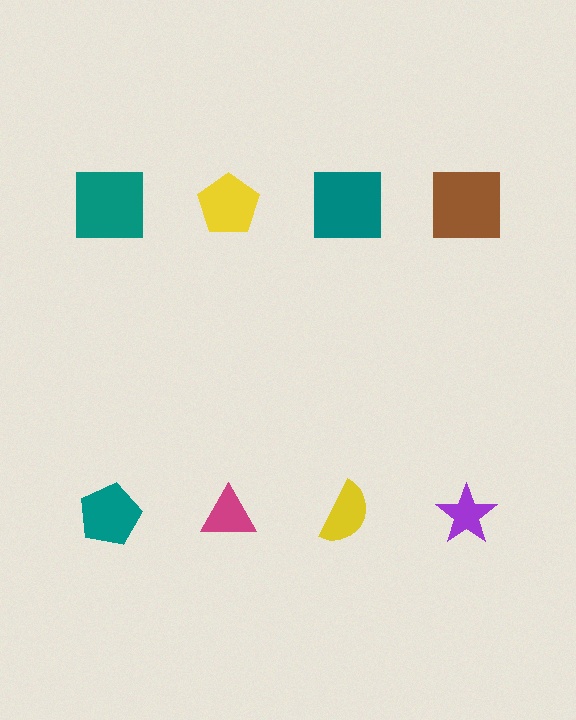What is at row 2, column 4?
A purple star.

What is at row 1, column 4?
A brown square.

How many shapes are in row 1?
4 shapes.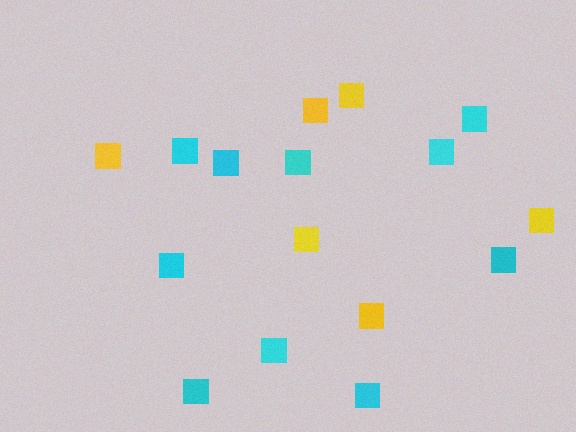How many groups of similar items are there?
There are 2 groups: one group of yellow squares (6) and one group of cyan squares (10).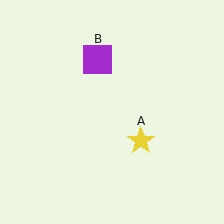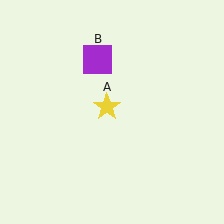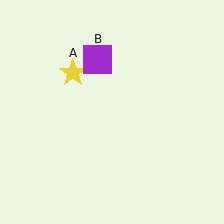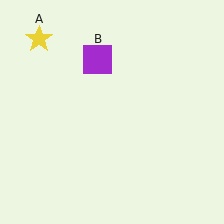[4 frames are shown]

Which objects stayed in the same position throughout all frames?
Purple square (object B) remained stationary.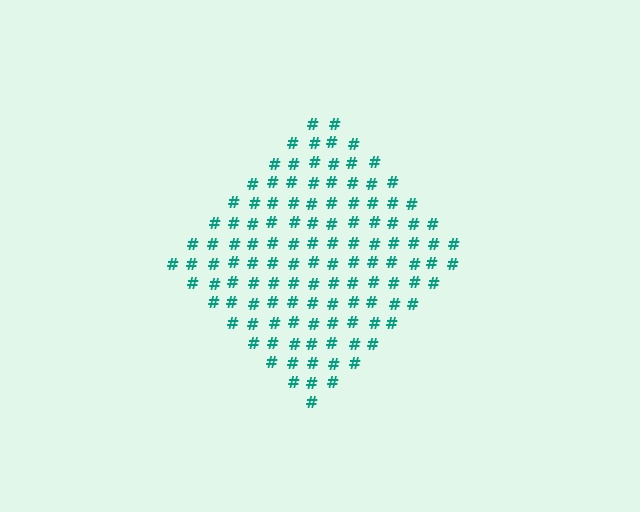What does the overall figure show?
The overall figure shows a diamond.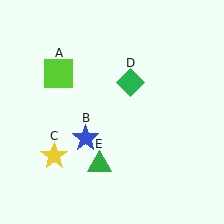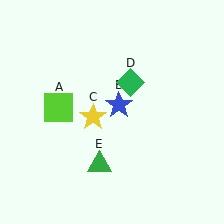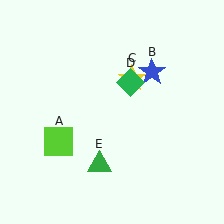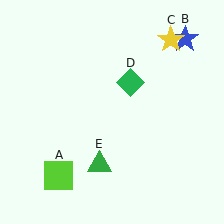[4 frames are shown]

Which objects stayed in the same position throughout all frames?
Green diamond (object D) and green triangle (object E) remained stationary.